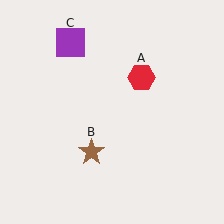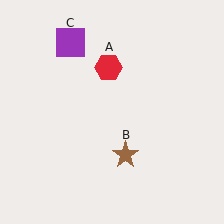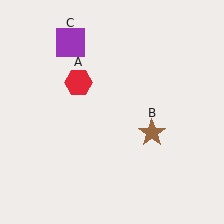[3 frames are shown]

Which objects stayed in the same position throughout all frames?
Purple square (object C) remained stationary.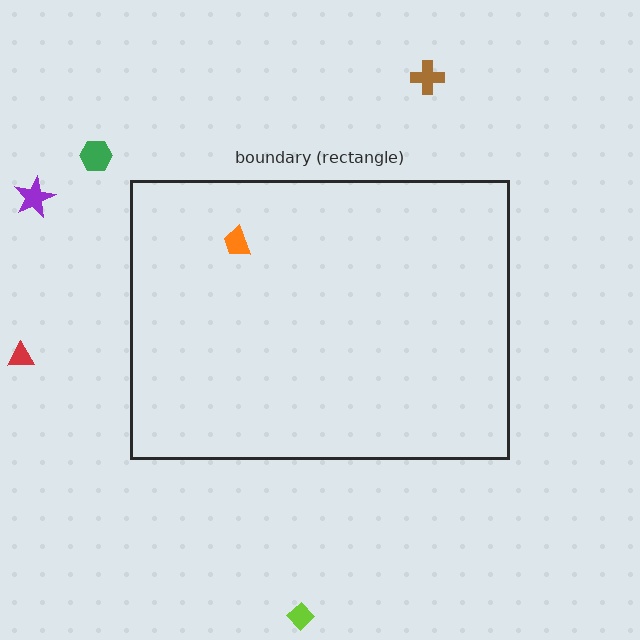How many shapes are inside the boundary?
1 inside, 5 outside.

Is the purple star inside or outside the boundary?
Outside.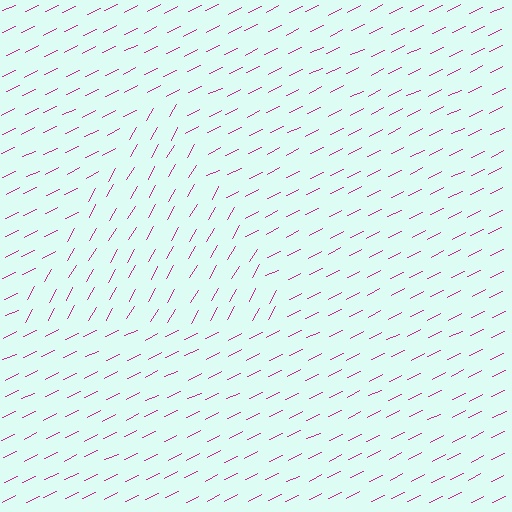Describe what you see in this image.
The image is filled with small magenta line segments. A triangle region in the image has lines oriented differently from the surrounding lines, creating a visible texture boundary.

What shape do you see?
I see a triangle.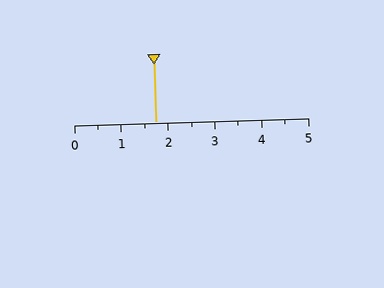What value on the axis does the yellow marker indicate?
The marker indicates approximately 1.8.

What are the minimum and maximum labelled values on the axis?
The axis runs from 0 to 5.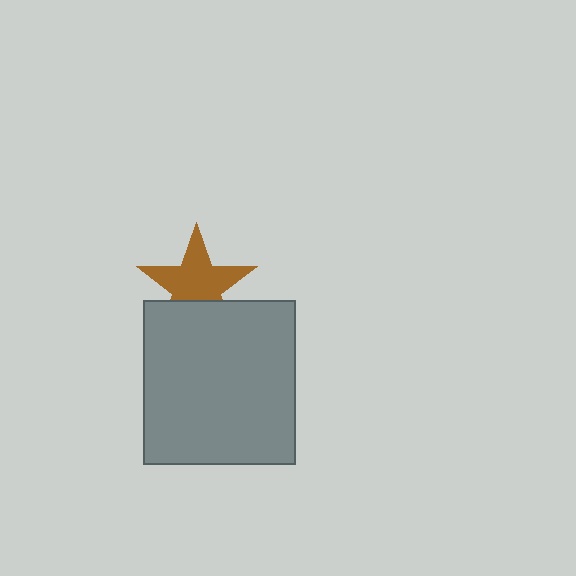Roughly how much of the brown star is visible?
Most of it is visible (roughly 70%).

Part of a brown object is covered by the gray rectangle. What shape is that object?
It is a star.